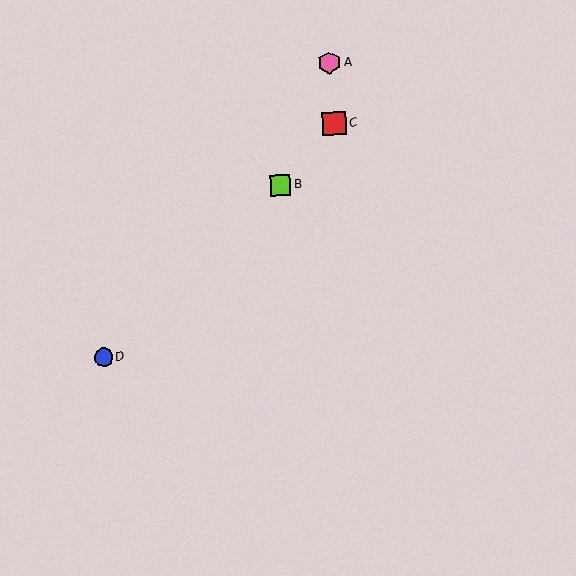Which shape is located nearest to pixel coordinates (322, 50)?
The pink hexagon (labeled A) at (329, 63) is nearest to that location.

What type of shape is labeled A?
Shape A is a pink hexagon.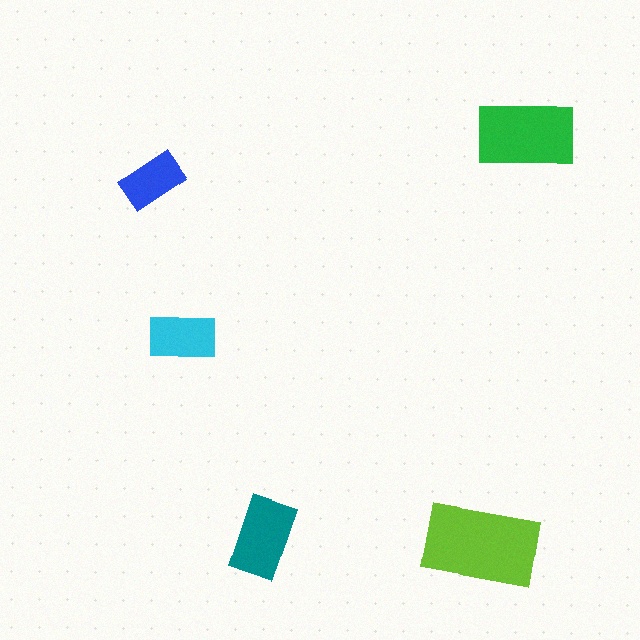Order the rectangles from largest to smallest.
the lime one, the green one, the teal one, the cyan one, the blue one.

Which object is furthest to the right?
The green rectangle is rightmost.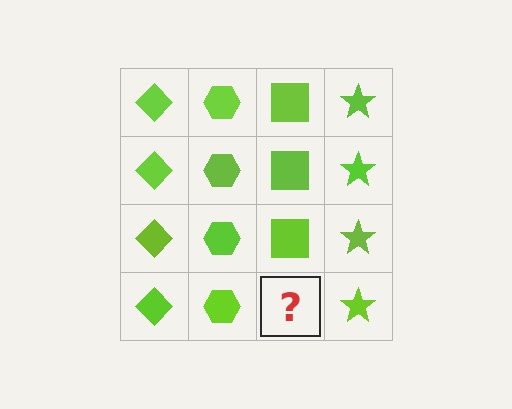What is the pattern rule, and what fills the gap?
The rule is that each column has a consistent shape. The gap should be filled with a lime square.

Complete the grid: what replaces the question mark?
The question mark should be replaced with a lime square.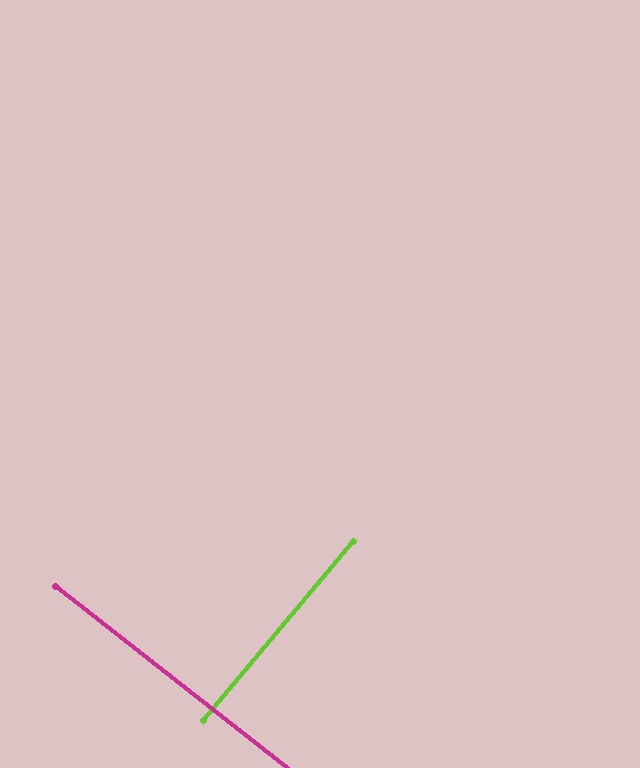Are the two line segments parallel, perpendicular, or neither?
Perpendicular — they meet at approximately 88°.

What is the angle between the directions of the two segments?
Approximately 88 degrees.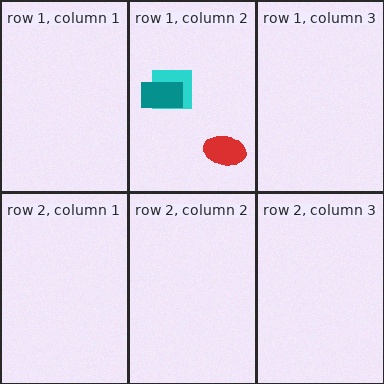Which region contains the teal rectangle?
The row 1, column 2 region.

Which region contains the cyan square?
The row 1, column 2 region.